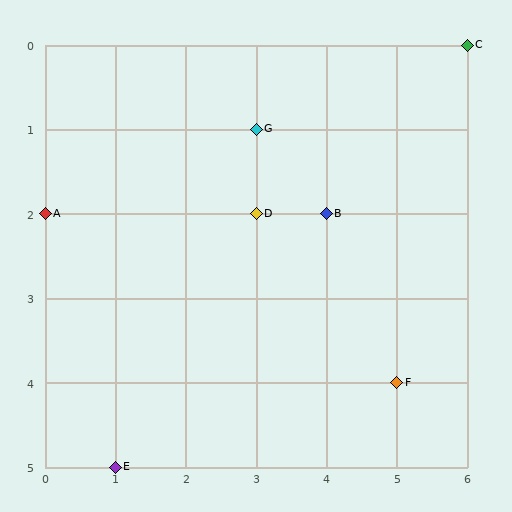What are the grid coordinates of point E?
Point E is at grid coordinates (1, 5).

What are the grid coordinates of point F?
Point F is at grid coordinates (5, 4).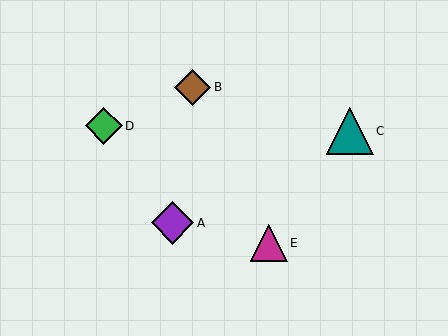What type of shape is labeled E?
Shape E is a magenta triangle.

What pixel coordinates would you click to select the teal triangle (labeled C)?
Click at (350, 131) to select the teal triangle C.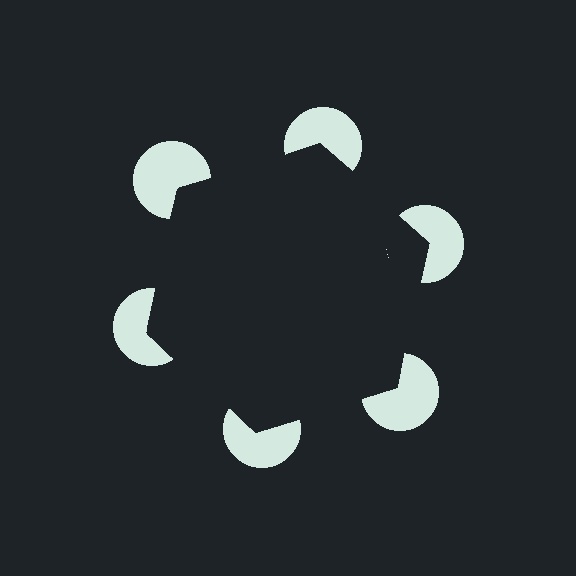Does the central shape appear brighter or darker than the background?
It typically appears slightly darker than the background, even though no actual brightness change is drawn.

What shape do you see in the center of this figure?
An illusory hexagon — its edges are inferred from the aligned wedge cuts in the pac-man discs, not physically drawn.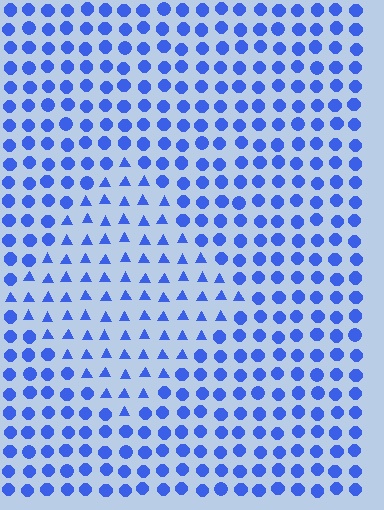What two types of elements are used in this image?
The image uses triangles inside the diamond region and circles outside it.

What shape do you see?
I see a diamond.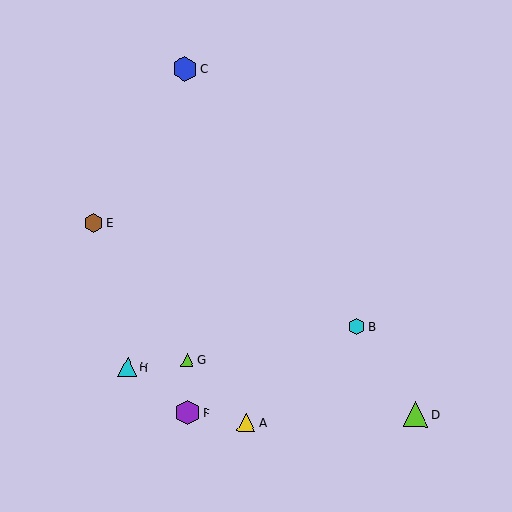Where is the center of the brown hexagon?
The center of the brown hexagon is at (93, 223).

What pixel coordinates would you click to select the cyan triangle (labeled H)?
Click at (127, 367) to select the cyan triangle H.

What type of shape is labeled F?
Shape F is a purple hexagon.